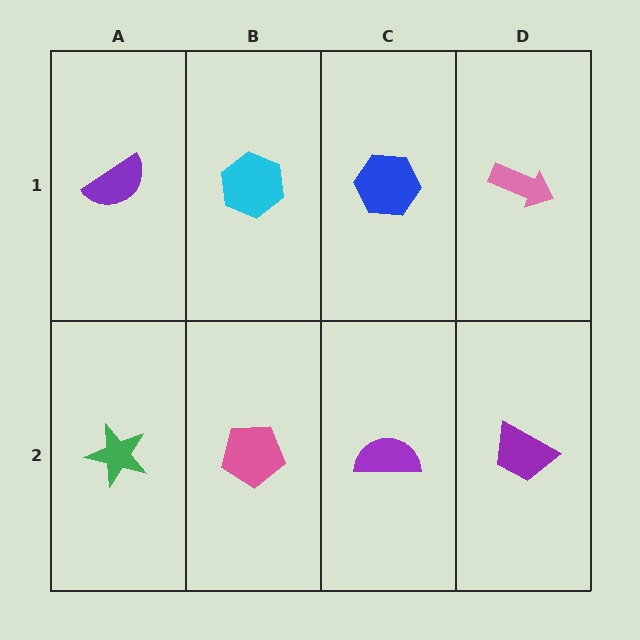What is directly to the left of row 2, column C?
A pink pentagon.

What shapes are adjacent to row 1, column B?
A pink pentagon (row 2, column B), a purple semicircle (row 1, column A), a blue hexagon (row 1, column C).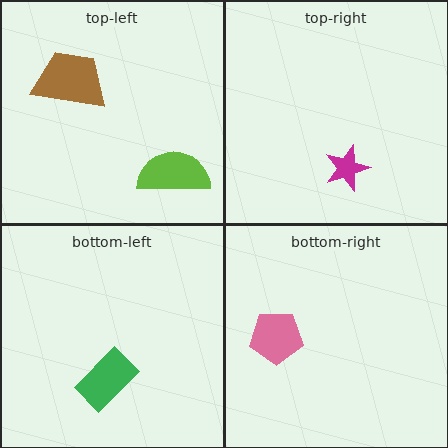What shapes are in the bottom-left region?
The green rectangle.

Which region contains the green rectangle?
The bottom-left region.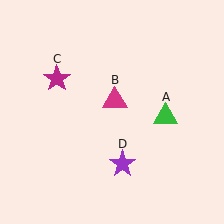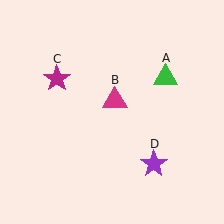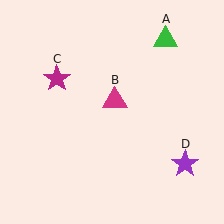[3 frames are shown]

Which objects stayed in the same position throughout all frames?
Magenta triangle (object B) and magenta star (object C) remained stationary.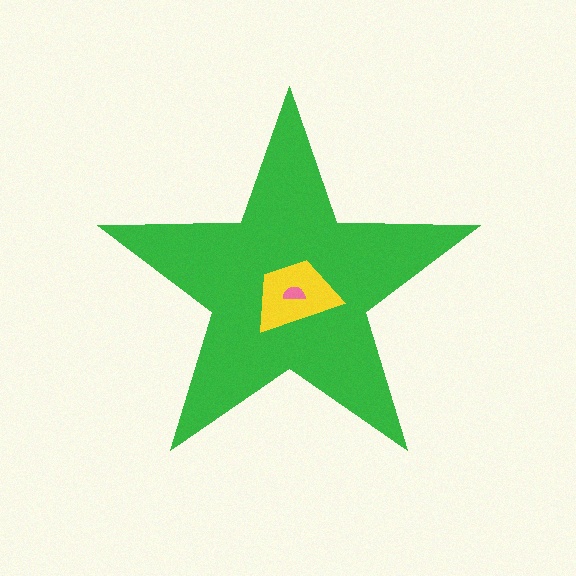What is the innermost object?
The pink semicircle.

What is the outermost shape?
The green star.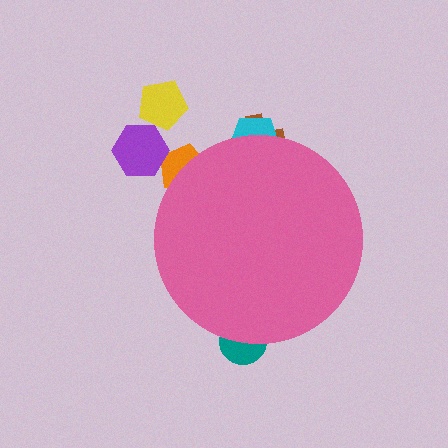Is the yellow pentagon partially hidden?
No, the yellow pentagon is fully visible.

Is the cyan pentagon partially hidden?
Yes, the cyan pentagon is partially hidden behind the pink circle.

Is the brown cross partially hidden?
Yes, the brown cross is partially hidden behind the pink circle.